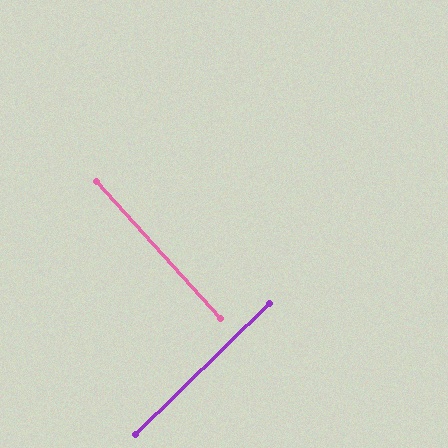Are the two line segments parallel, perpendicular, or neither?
Perpendicular — they meet at approximately 88°.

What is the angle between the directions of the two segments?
Approximately 88 degrees.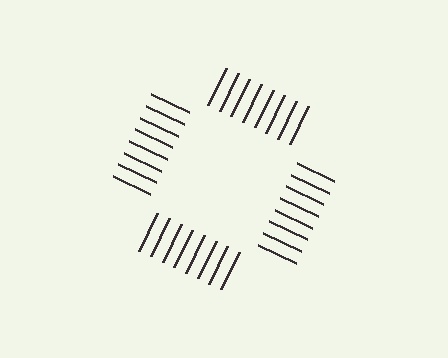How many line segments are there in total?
32 — 8 along each of the 4 edges.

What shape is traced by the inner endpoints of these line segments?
An illusory square — the line segments terminate on its edges but no continuous stroke is drawn.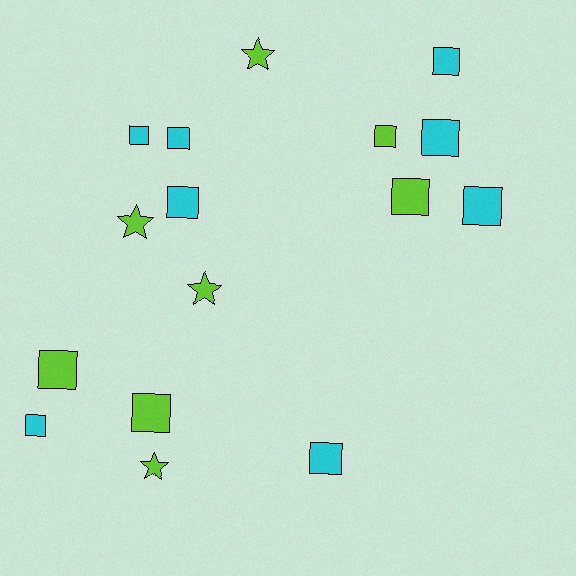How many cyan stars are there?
There are no cyan stars.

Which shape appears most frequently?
Square, with 12 objects.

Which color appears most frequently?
Cyan, with 8 objects.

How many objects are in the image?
There are 16 objects.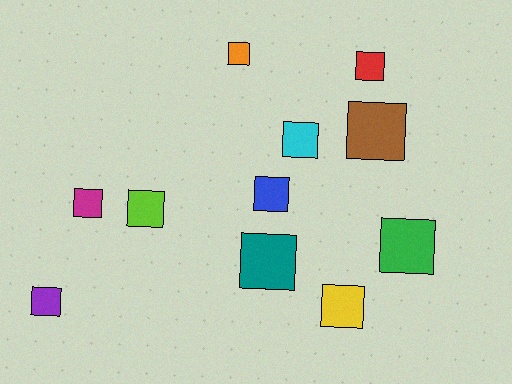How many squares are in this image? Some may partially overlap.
There are 11 squares.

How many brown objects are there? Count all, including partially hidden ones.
There is 1 brown object.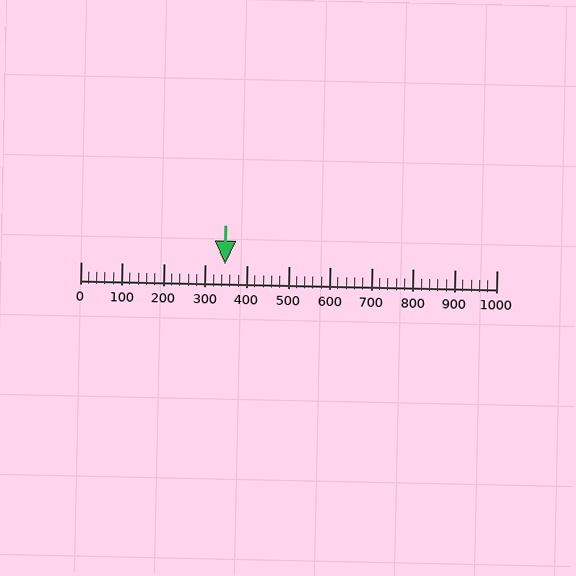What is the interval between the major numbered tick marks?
The major tick marks are spaced 100 units apart.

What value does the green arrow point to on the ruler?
The green arrow points to approximately 348.